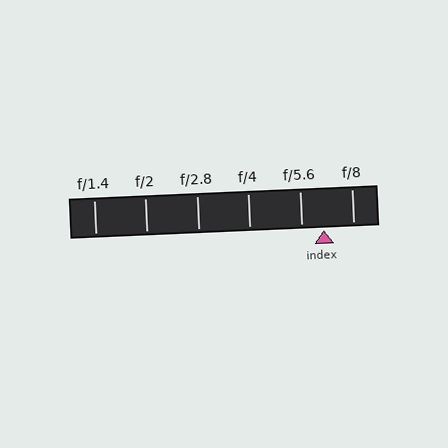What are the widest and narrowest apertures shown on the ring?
The widest aperture shown is f/1.4 and the narrowest is f/8.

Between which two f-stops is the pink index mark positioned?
The index mark is between f/5.6 and f/8.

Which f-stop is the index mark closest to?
The index mark is closest to f/5.6.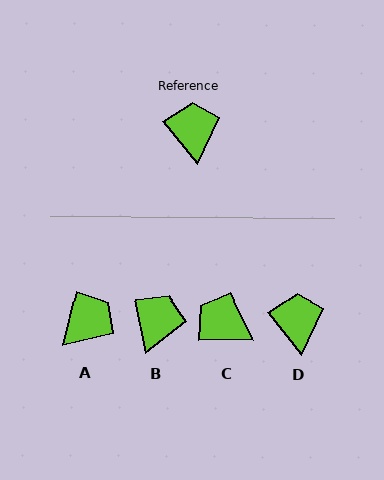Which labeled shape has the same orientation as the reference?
D.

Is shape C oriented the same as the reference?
No, it is off by about 53 degrees.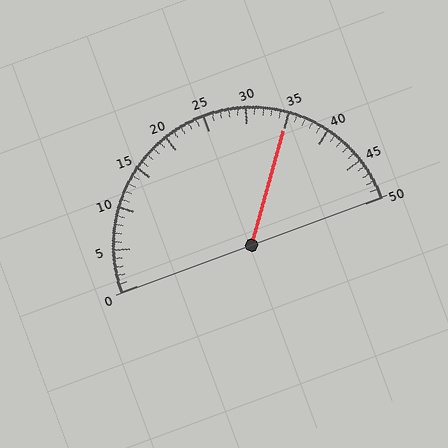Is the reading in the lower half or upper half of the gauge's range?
The reading is in the upper half of the range (0 to 50).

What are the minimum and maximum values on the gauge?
The gauge ranges from 0 to 50.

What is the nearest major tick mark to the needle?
The nearest major tick mark is 35.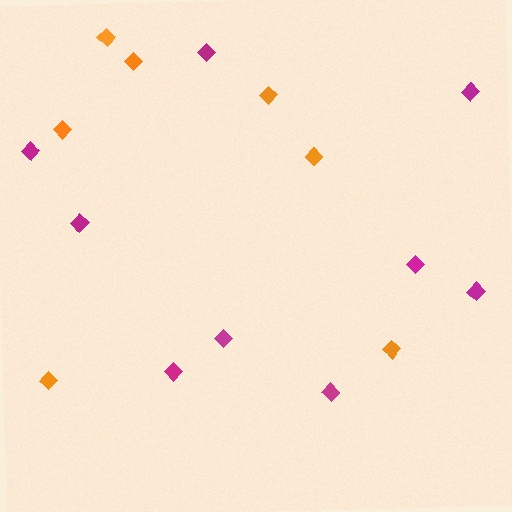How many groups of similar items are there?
There are 2 groups: one group of orange diamonds (7) and one group of magenta diamonds (9).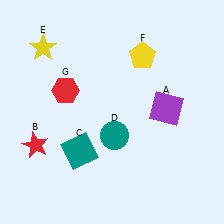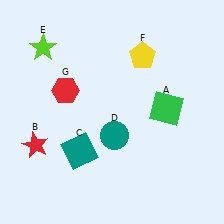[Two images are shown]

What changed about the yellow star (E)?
In Image 1, E is yellow. In Image 2, it changed to lime.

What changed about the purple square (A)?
In Image 1, A is purple. In Image 2, it changed to green.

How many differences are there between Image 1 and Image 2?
There are 2 differences between the two images.